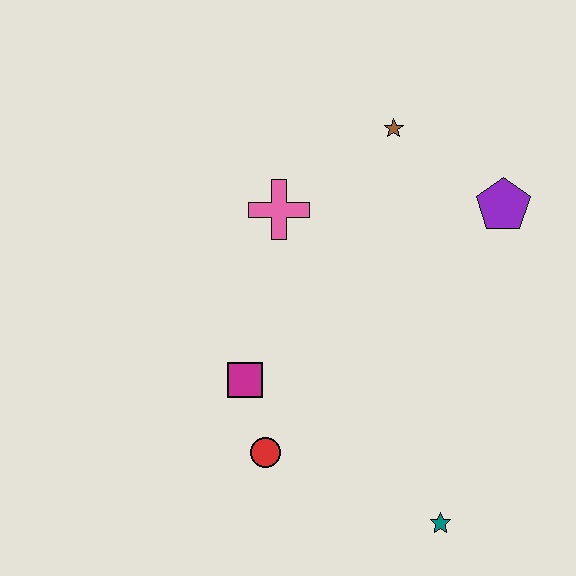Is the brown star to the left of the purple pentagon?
Yes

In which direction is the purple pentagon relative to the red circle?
The purple pentagon is above the red circle.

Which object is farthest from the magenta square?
The purple pentagon is farthest from the magenta square.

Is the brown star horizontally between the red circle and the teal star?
Yes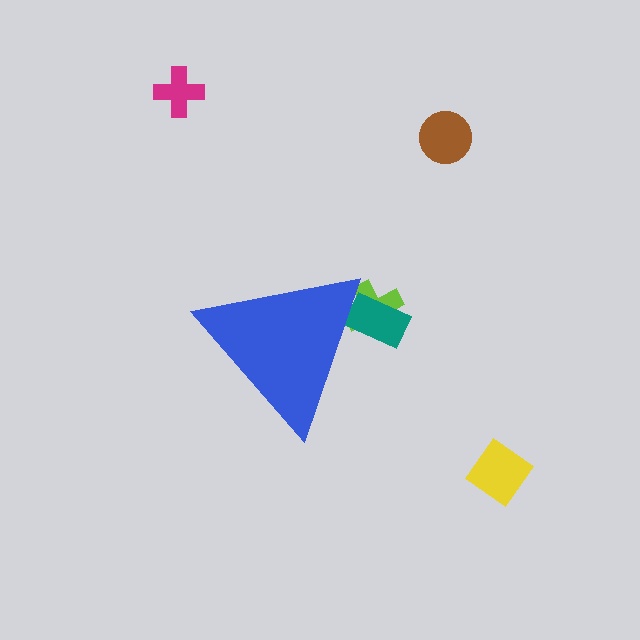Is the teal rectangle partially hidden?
Yes, the teal rectangle is partially hidden behind the blue triangle.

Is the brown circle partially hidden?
No, the brown circle is fully visible.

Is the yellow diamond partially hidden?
No, the yellow diamond is fully visible.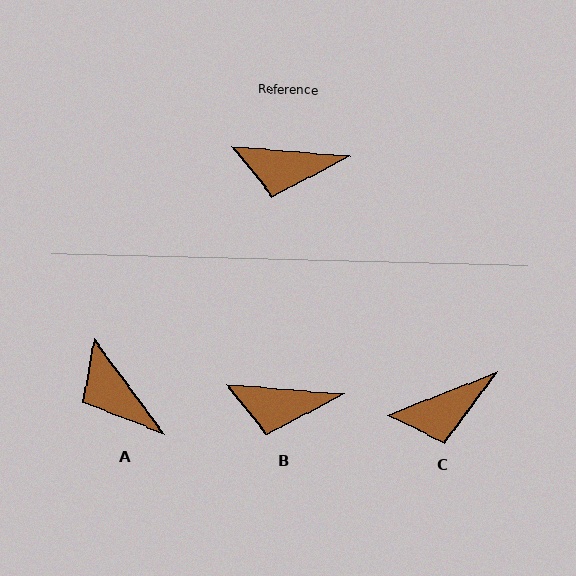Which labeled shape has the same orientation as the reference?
B.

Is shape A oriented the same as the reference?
No, it is off by about 49 degrees.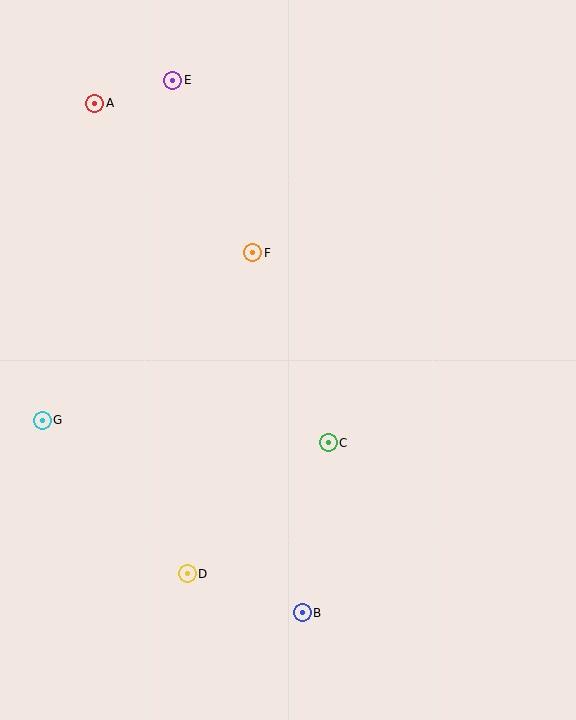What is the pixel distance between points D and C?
The distance between D and C is 193 pixels.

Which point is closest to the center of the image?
Point C at (328, 443) is closest to the center.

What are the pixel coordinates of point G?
Point G is at (42, 420).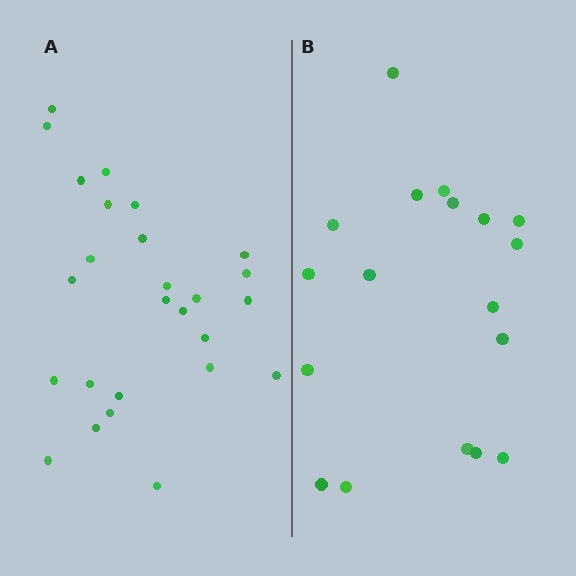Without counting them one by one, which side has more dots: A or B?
Region A (the left region) has more dots.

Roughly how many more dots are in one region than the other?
Region A has roughly 8 or so more dots than region B.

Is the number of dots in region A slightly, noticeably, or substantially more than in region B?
Region A has noticeably more, but not dramatically so. The ratio is roughly 1.4 to 1.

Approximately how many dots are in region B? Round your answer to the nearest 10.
About 20 dots. (The exact count is 18, which rounds to 20.)